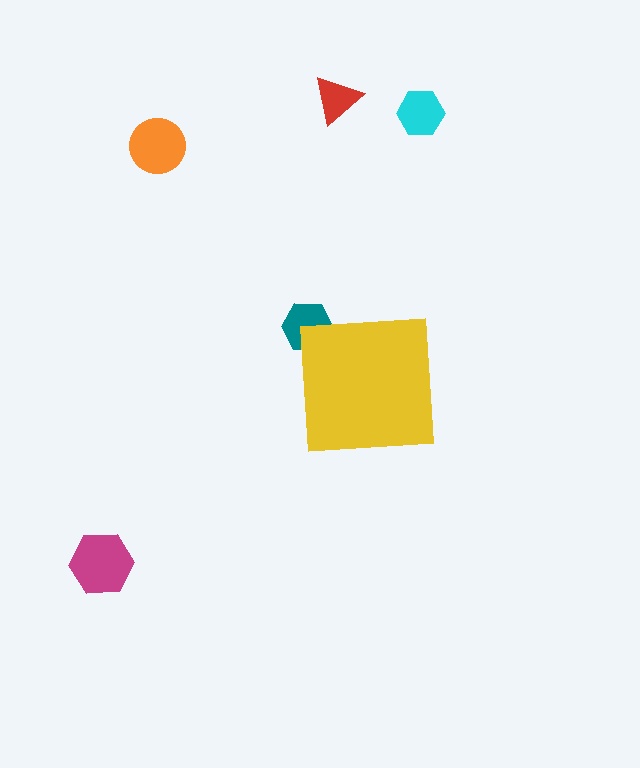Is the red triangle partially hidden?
No, the red triangle is fully visible.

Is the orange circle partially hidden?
No, the orange circle is fully visible.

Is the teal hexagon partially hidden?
Yes, the teal hexagon is partially hidden behind the yellow square.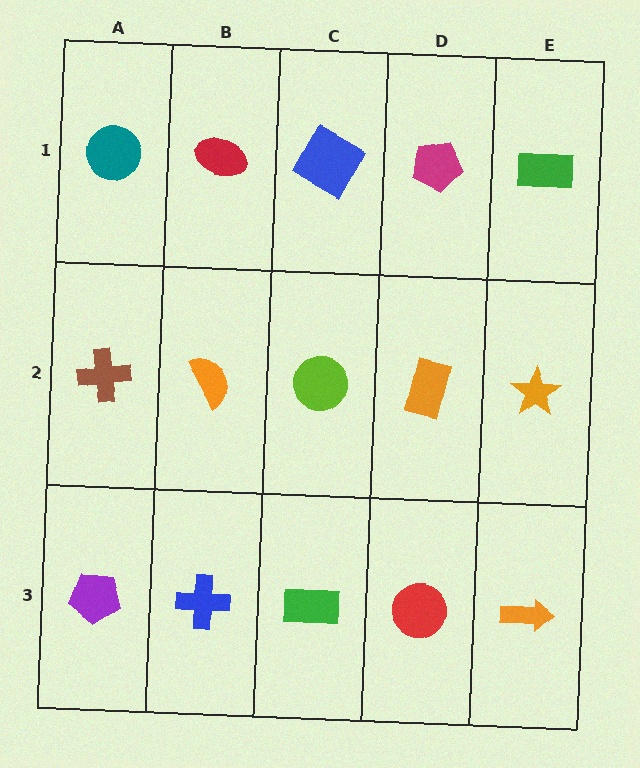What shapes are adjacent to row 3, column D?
An orange rectangle (row 2, column D), a green rectangle (row 3, column C), an orange arrow (row 3, column E).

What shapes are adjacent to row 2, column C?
A blue square (row 1, column C), a green rectangle (row 3, column C), an orange semicircle (row 2, column B), an orange rectangle (row 2, column D).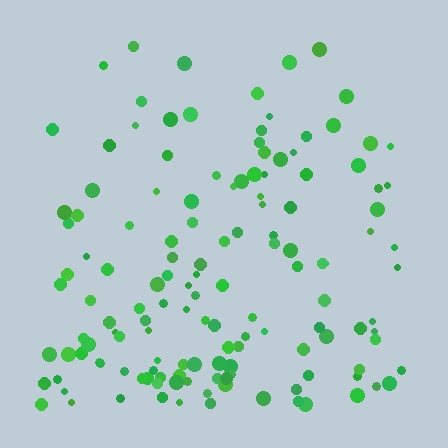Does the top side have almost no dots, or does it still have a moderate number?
Still a moderate number, just noticeably fewer than the bottom.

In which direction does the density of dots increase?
From top to bottom, with the bottom side densest.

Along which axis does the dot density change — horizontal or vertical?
Vertical.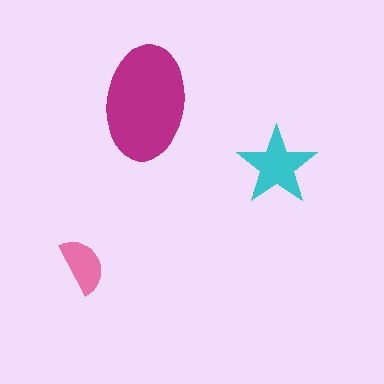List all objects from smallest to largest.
The pink semicircle, the cyan star, the magenta ellipse.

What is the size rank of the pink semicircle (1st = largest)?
3rd.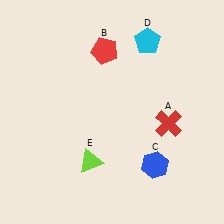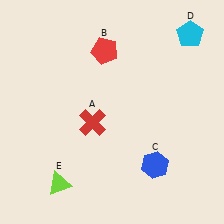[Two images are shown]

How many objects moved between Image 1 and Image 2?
3 objects moved between the two images.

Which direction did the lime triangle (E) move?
The lime triangle (E) moved left.